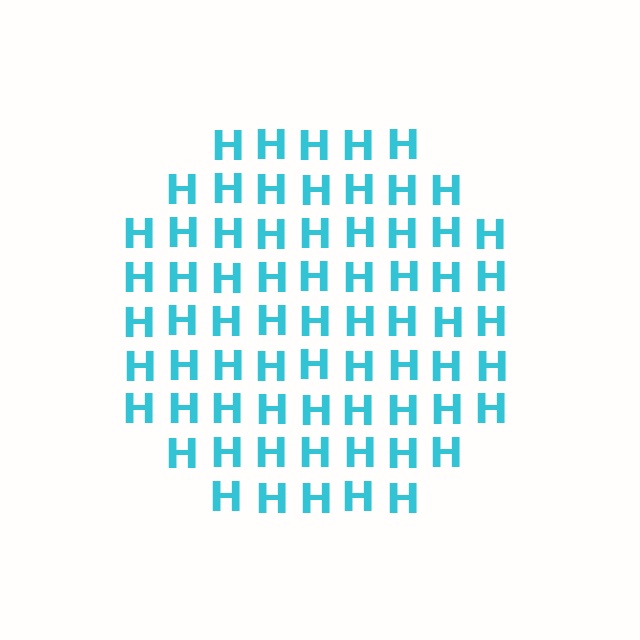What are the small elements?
The small elements are letter H's.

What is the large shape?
The large shape is a circle.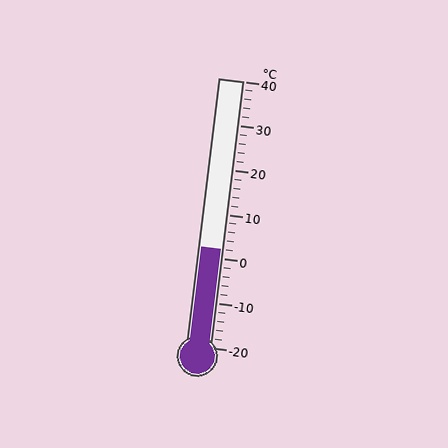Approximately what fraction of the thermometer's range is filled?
The thermometer is filled to approximately 35% of its range.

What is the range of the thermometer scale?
The thermometer scale ranges from -20°C to 40°C.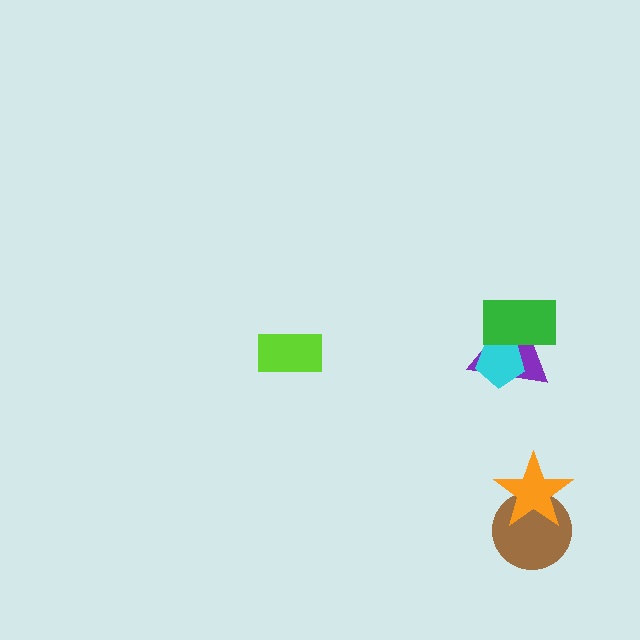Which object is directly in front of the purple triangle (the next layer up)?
The cyan pentagon is directly in front of the purple triangle.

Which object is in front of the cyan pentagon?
The green rectangle is in front of the cyan pentagon.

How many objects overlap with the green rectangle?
2 objects overlap with the green rectangle.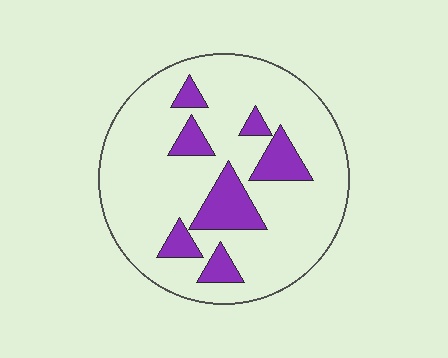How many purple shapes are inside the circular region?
7.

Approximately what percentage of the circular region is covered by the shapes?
Approximately 20%.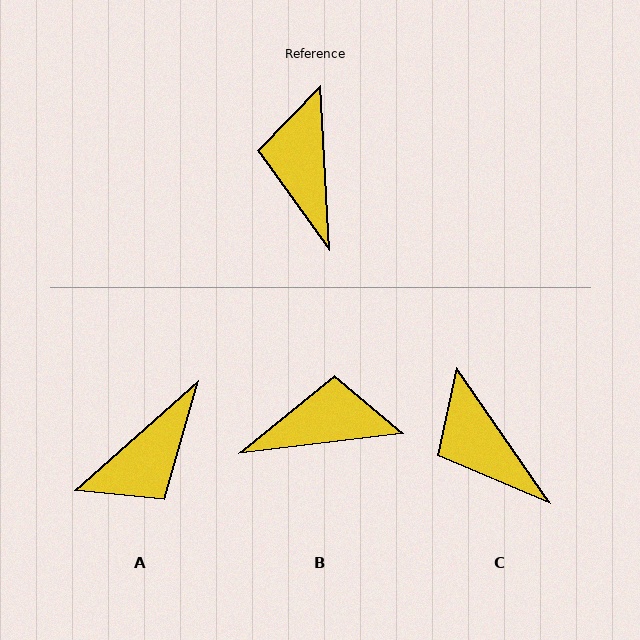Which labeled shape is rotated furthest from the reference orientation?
A, about 128 degrees away.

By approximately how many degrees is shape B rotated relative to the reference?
Approximately 86 degrees clockwise.